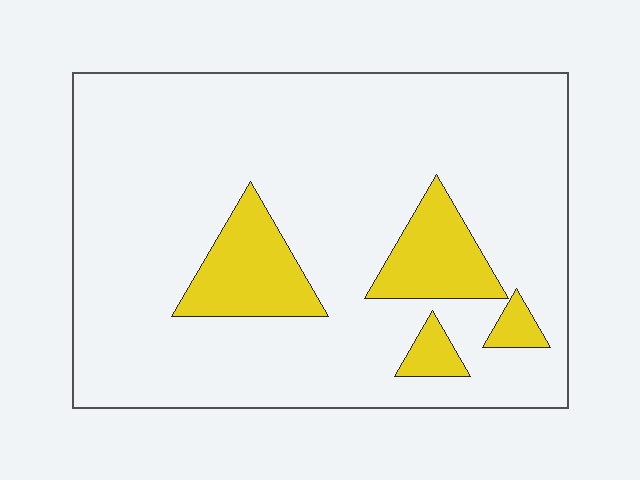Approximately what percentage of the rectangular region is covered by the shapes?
Approximately 15%.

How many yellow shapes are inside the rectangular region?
4.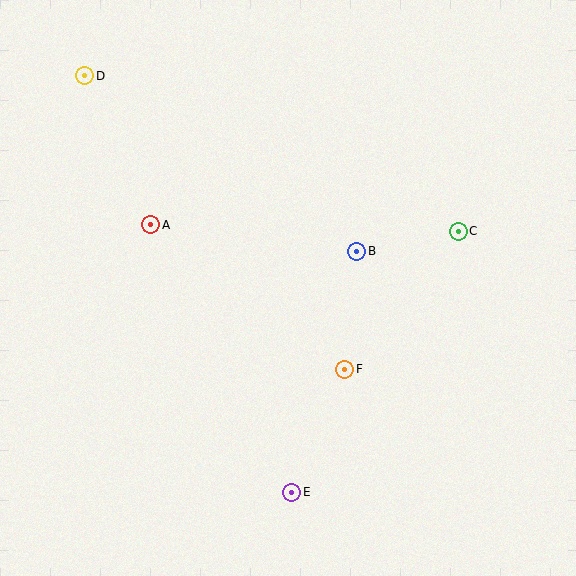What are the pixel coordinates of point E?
Point E is at (292, 492).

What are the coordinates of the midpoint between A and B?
The midpoint between A and B is at (254, 238).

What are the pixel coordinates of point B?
Point B is at (357, 251).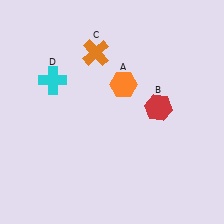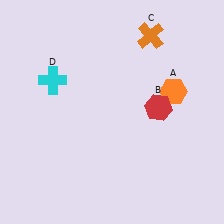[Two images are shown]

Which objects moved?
The objects that moved are: the orange hexagon (A), the orange cross (C).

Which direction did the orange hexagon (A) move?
The orange hexagon (A) moved right.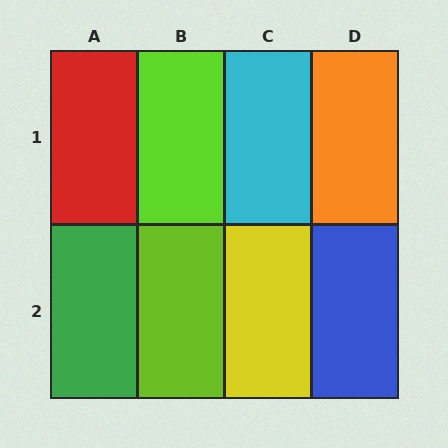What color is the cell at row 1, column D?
Orange.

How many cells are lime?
2 cells are lime.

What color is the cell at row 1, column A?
Red.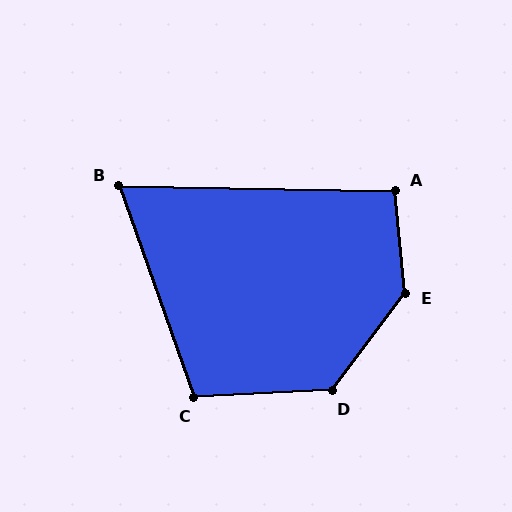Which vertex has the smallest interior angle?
B, at approximately 70 degrees.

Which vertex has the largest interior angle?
E, at approximately 137 degrees.